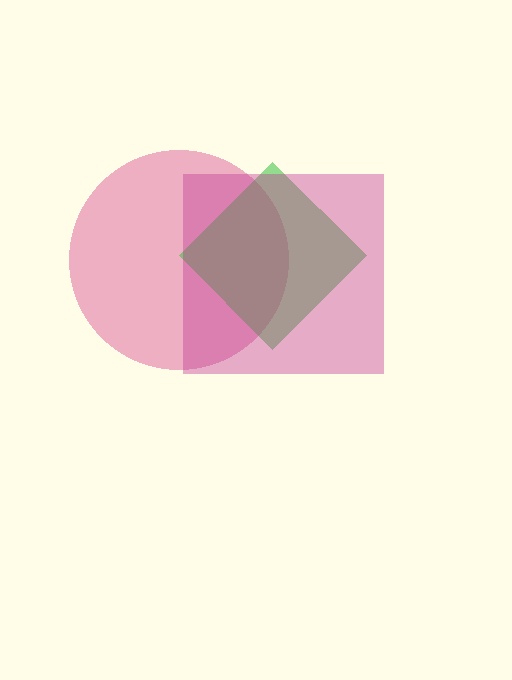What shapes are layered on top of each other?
The layered shapes are: a pink circle, a green diamond, a magenta square.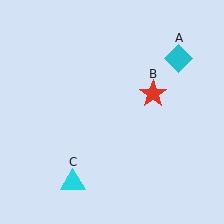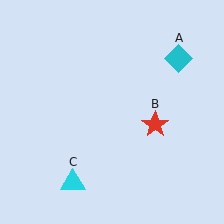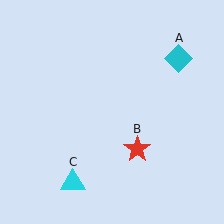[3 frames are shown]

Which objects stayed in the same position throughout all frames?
Cyan diamond (object A) and cyan triangle (object C) remained stationary.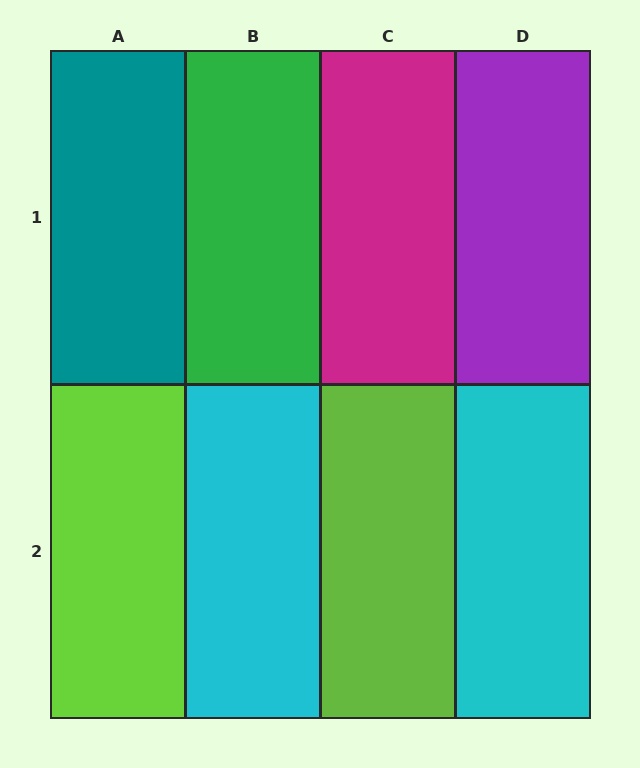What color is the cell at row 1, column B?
Green.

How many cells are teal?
1 cell is teal.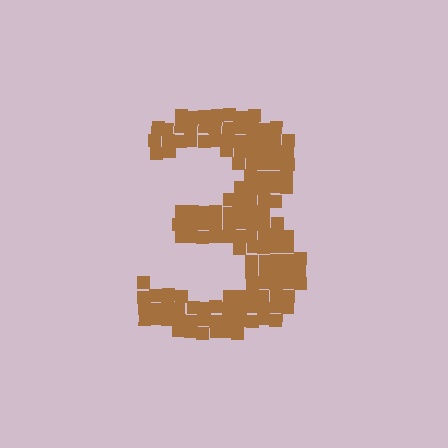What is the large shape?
The large shape is the digit 3.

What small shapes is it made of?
It is made of small squares.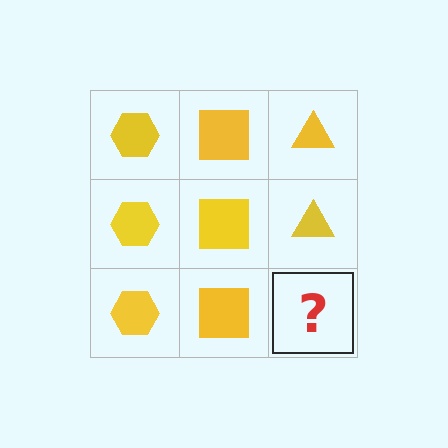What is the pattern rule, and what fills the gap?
The rule is that each column has a consistent shape. The gap should be filled with a yellow triangle.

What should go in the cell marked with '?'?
The missing cell should contain a yellow triangle.